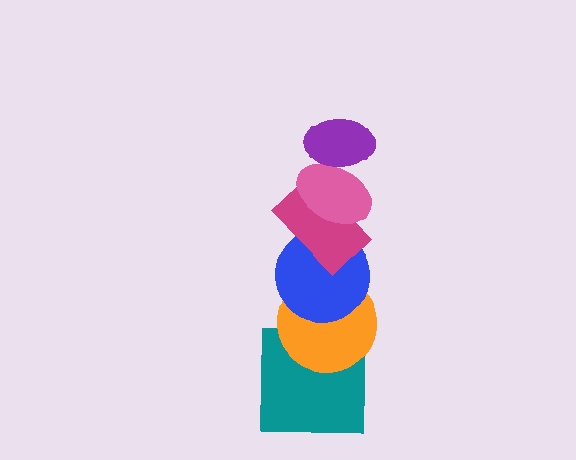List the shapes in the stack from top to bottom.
From top to bottom: the purple ellipse, the pink ellipse, the magenta rectangle, the blue circle, the orange circle, the teal square.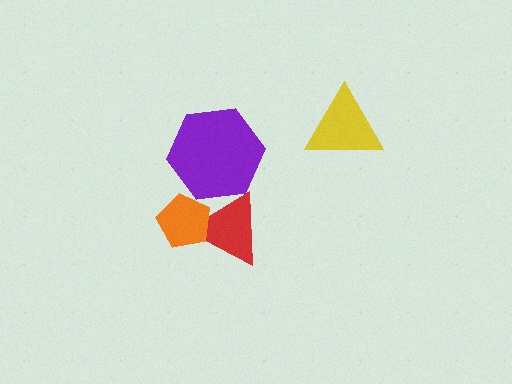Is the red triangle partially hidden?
Yes, it is partially covered by another shape.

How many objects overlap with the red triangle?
2 objects overlap with the red triangle.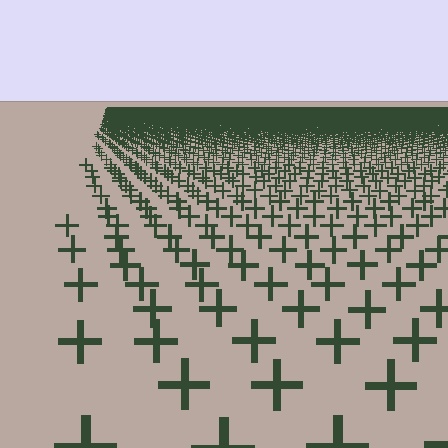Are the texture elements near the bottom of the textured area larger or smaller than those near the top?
Larger. Near the bottom, elements are closer to the viewer and appear at a bigger on-screen size.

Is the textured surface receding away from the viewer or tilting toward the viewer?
The surface is receding away from the viewer. Texture elements get smaller and denser toward the top.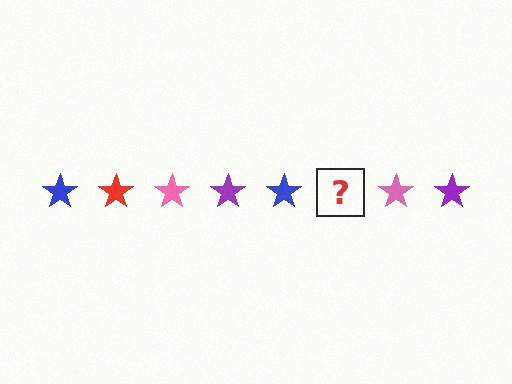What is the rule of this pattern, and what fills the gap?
The rule is that the pattern cycles through blue, red, pink, purple stars. The gap should be filled with a red star.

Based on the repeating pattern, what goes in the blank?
The blank should be a red star.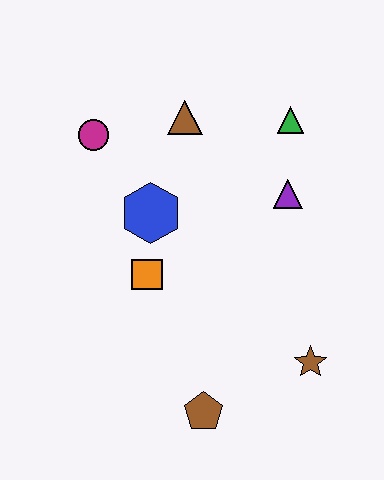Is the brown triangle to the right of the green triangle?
No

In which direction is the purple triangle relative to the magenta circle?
The purple triangle is to the right of the magenta circle.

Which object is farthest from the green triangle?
The brown pentagon is farthest from the green triangle.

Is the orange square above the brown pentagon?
Yes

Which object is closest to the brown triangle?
The magenta circle is closest to the brown triangle.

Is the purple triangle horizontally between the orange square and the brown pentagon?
No